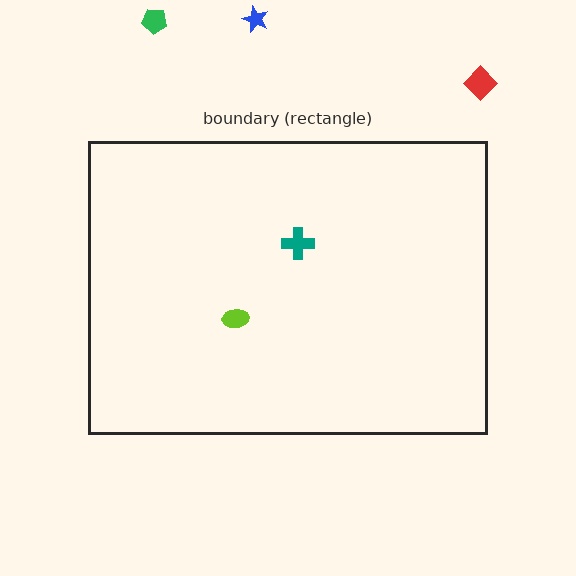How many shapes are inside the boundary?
2 inside, 3 outside.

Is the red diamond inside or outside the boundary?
Outside.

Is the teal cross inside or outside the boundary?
Inside.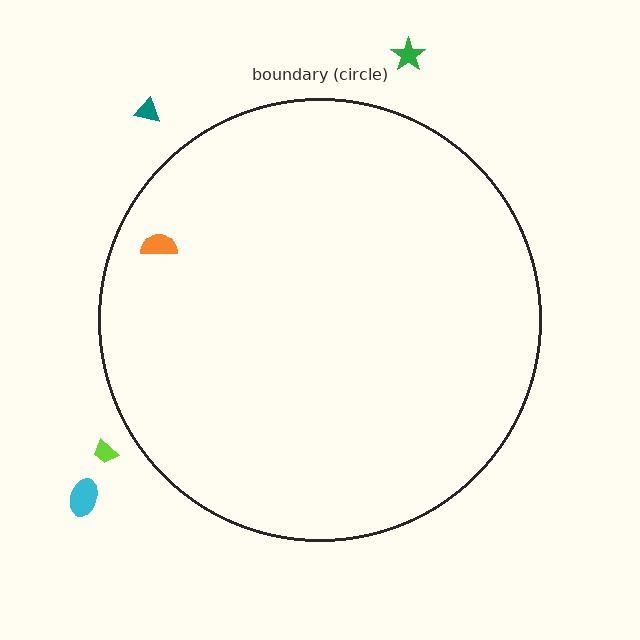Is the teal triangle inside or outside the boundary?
Outside.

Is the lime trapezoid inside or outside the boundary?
Outside.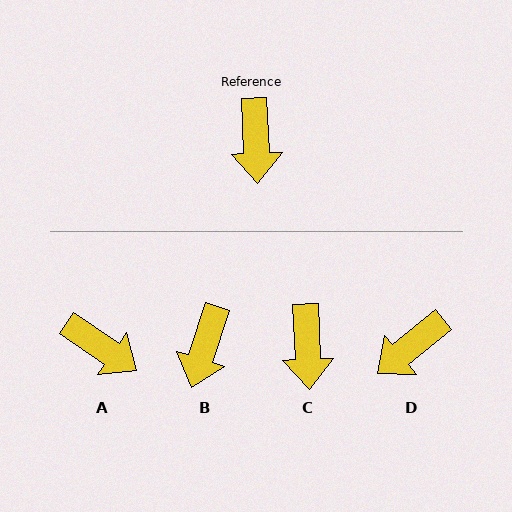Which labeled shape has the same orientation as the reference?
C.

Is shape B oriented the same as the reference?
No, it is off by about 20 degrees.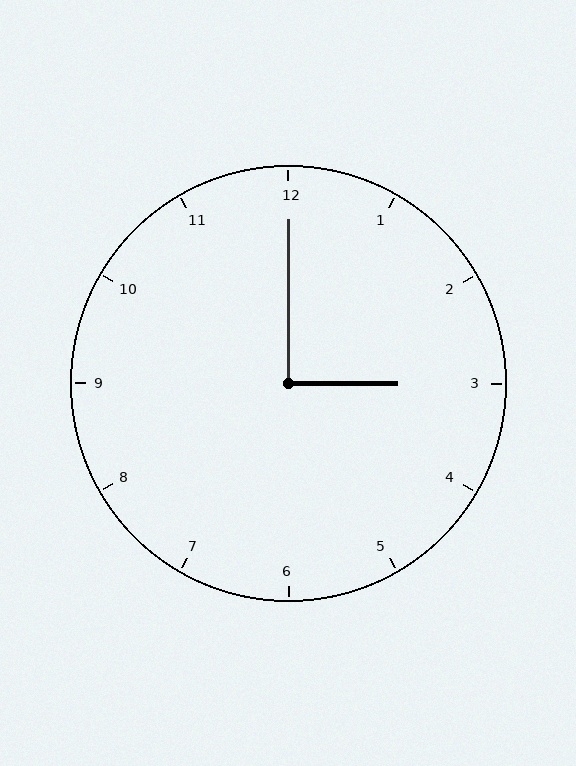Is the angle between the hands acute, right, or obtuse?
It is right.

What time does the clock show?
3:00.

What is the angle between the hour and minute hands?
Approximately 90 degrees.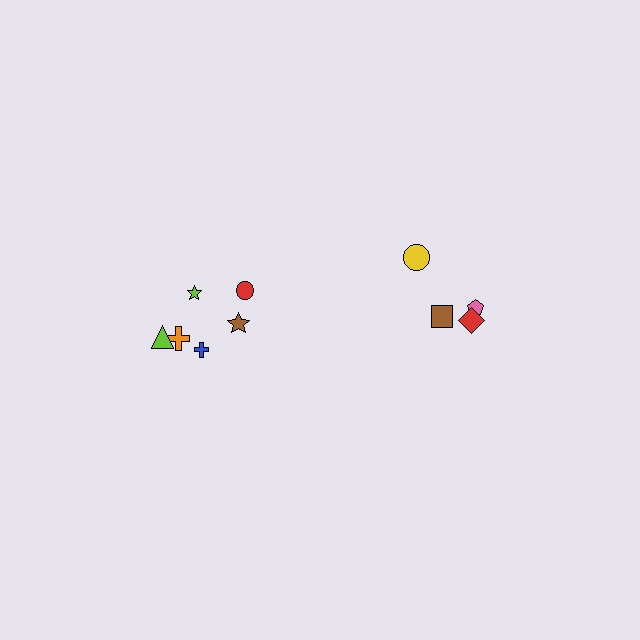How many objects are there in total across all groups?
There are 10 objects.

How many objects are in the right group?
There are 4 objects.